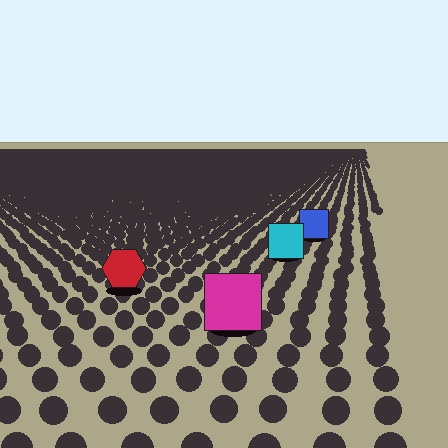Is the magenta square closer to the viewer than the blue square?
Yes. The magenta square is closer — you can tell from the texture gradient: the ground texture is coarser near it.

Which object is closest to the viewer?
The magenta square is closest. The texture marks near it are larger and more spread out.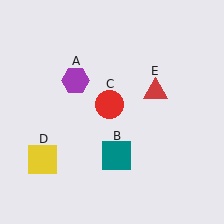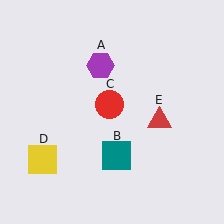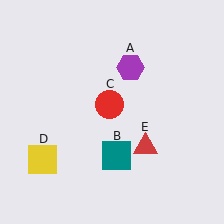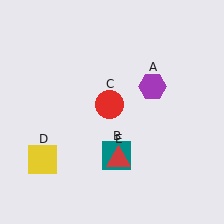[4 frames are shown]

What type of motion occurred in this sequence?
The purple hexagon (object A), red triangle (object E) rotated clockwise around the center of the scene.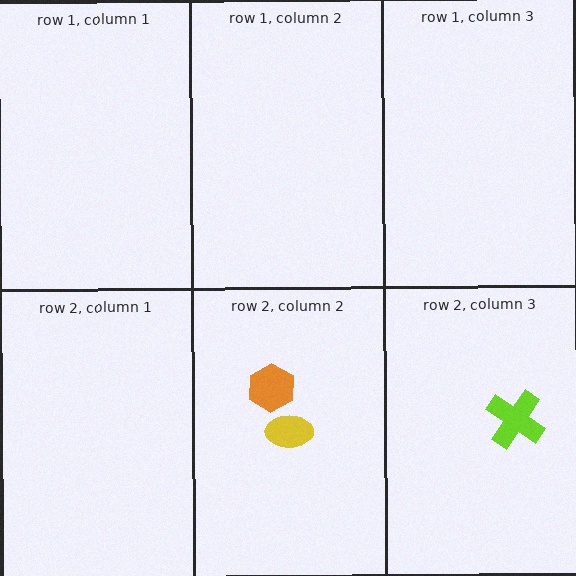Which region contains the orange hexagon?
The row 2, column 2 region.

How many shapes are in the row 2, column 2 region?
2.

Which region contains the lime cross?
The row 2, column 3 region.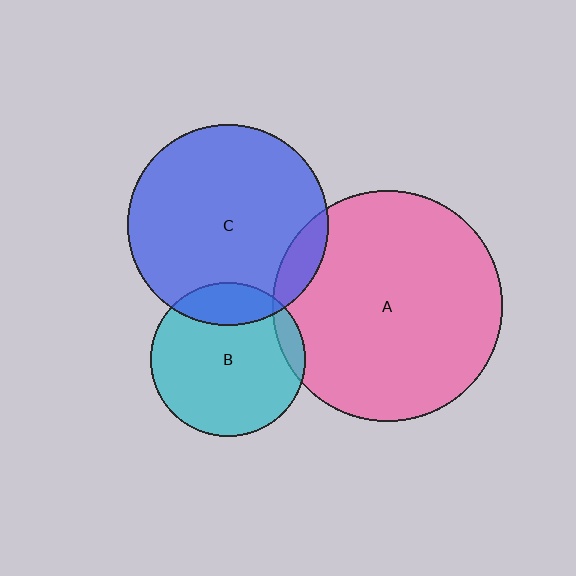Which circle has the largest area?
Circle A (pink).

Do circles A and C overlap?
Yes.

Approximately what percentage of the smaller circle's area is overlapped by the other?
Approximately 10%.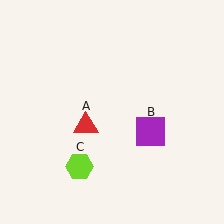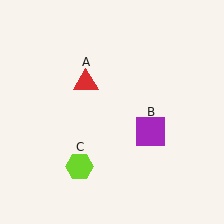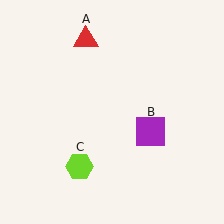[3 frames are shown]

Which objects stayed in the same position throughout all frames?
Purple square (object B) and lime hexagon (object C) remained stationary.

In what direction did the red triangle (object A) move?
The red triangle (object A) moved up.